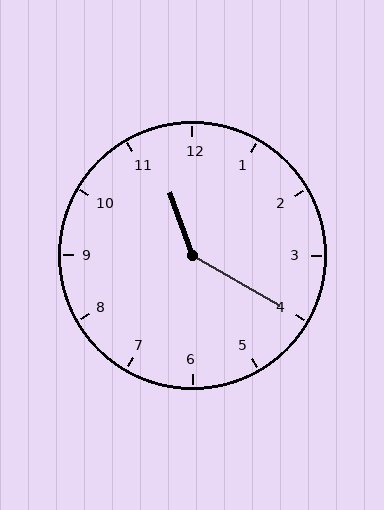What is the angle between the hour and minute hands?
Approximately 140 degrees.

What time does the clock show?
11:20.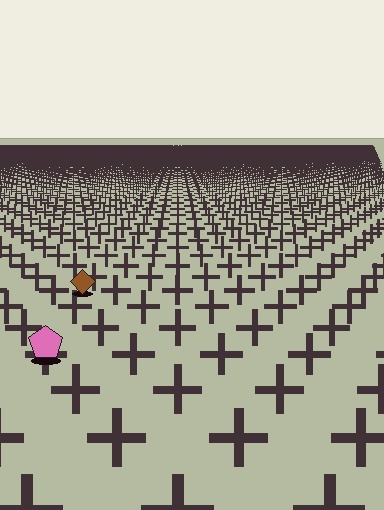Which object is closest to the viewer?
The pink pentagon is closest. The texture marks near it are larger and more spread out.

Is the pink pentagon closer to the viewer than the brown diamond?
Yes. The pink pentagon is closer — you can tell from the texture gradient: the ground texture is coarser near it.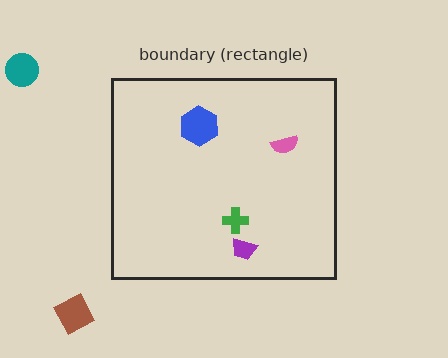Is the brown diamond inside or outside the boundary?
Outside.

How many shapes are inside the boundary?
4 inside, 2 outside.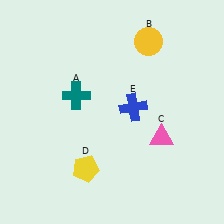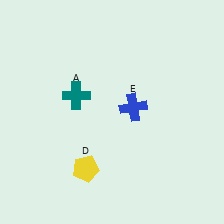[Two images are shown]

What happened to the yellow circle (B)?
The yellow circle (B) was removed in Image 2. It was in the top-right area of Image 1.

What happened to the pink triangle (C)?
The pink triangle (C) was removed in Image 2. It was in the bottom-right area of Image 1.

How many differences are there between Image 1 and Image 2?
There are 2 differences between the two images.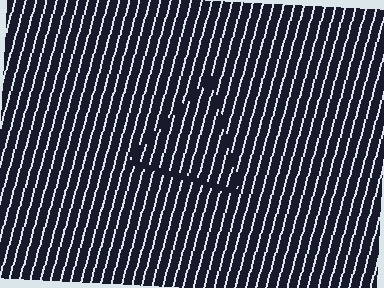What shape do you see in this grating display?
An illusory triangle. The interior of the shape contains the same grating, shifted by half a period — the contour is defined by the phase discontinuity where line-ends from the inner and outer gratings abut.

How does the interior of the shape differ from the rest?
The interior of the shape contains the same grating, shifted by half a period — the contour is defined by the phase discontinuity where line-ends from the inner and outer gratings abut.